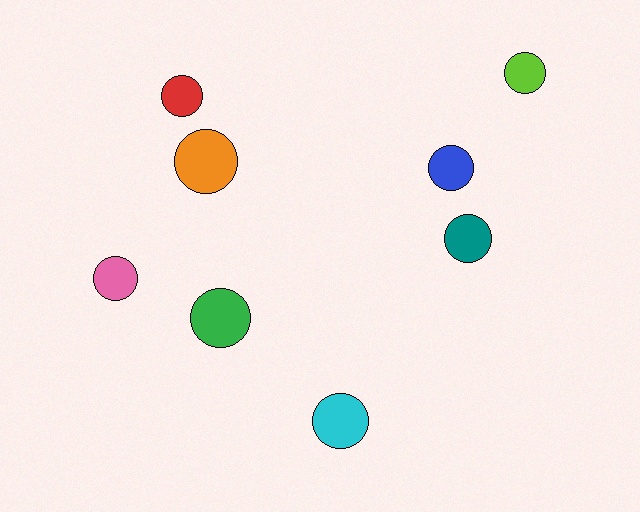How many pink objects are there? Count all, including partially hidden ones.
There is 1 pink object.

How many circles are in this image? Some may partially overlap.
There are 8 circles.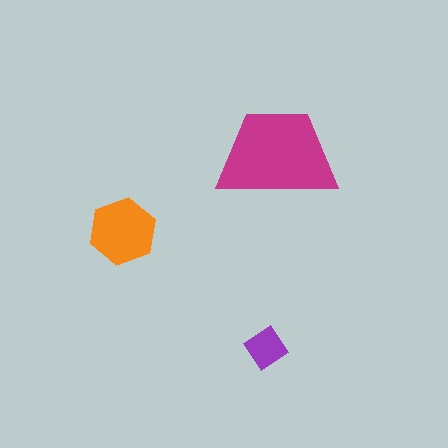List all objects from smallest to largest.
The purple diamond, the orange hexagon, the magenta trapezoid.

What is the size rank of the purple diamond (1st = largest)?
3rd.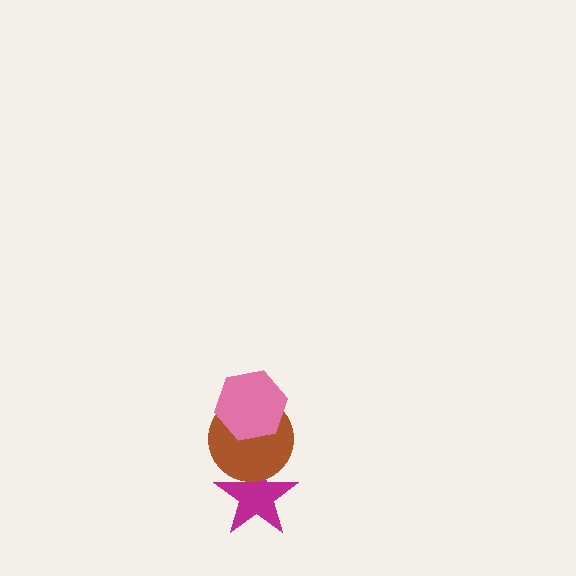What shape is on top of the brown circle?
The pink hexagon is on top of the brown circle.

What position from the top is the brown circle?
The brown circle is 2nd from the top.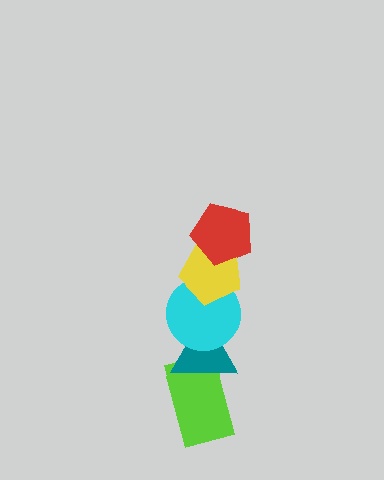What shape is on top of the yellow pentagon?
The red pentagon is on top of the yellow pentagon.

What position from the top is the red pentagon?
The red pentagon is 1st from the top.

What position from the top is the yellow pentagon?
The yellow pentagon is 2nd from the top.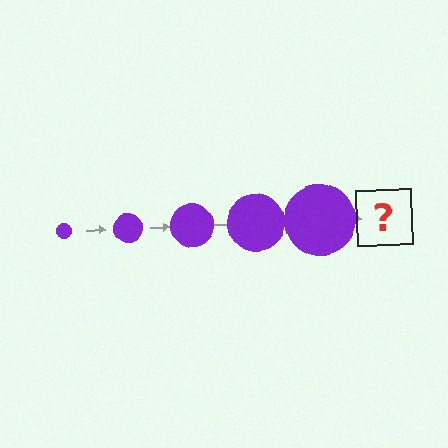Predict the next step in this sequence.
The next step is a purple circle, larger than the previous one.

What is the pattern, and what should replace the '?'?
The pattern is that the circle gets progressively larger each step. The '?' should be a purple circle, larger than the previous one.